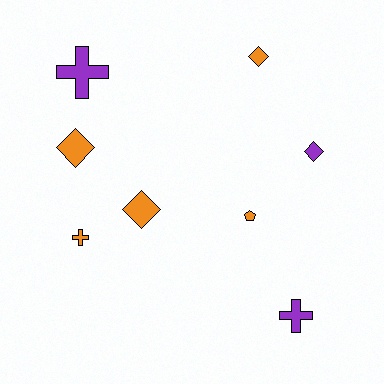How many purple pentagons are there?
There are no purple pentagons.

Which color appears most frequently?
Orange, with 5 objects.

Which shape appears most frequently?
Diamond, with 4 objects.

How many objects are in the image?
There are 8 objects.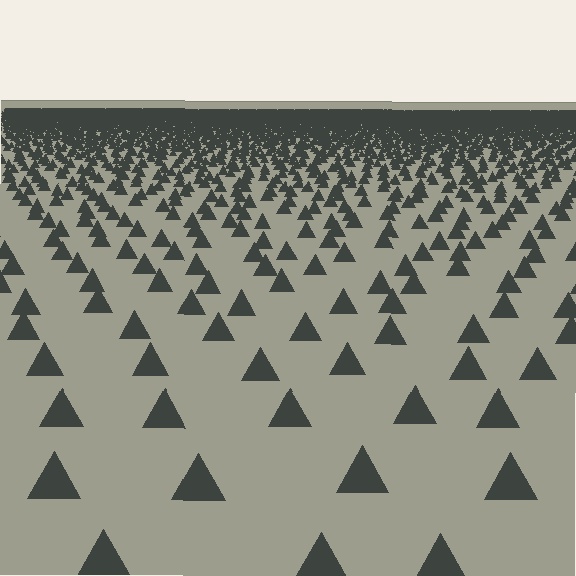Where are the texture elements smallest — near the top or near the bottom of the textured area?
Near the top.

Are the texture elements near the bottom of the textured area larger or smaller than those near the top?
Larger. Near the bottom, elements are closer to the viewer and appear at a bigger on-screen size.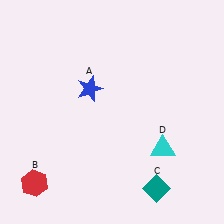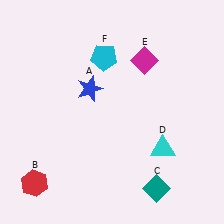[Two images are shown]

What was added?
A magenta diamond (E), a cyan pentagon (F) were added in Image 2.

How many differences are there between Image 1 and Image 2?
There are 2 differences between the two images.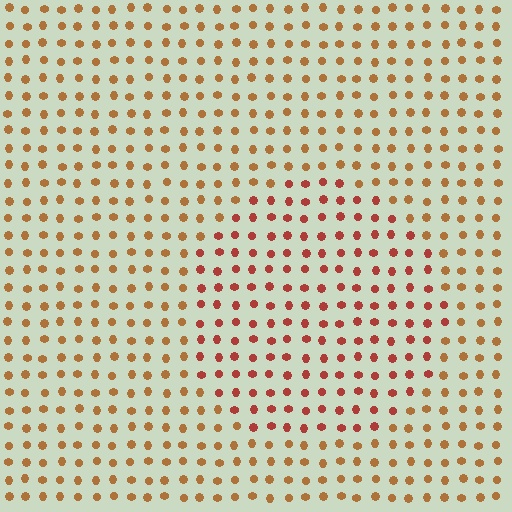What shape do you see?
I see a circle.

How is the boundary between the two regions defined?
The boundary is defined purely by a slight shift in hue (about 28 degrees). Spacing, size, and orientation are identical on both sides.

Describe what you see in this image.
The image is filled with small brown elements in a uniform arrangement. A circle-shaped region is visible where the elements are tinted to a slightly different hue, forming a subtle color boundary.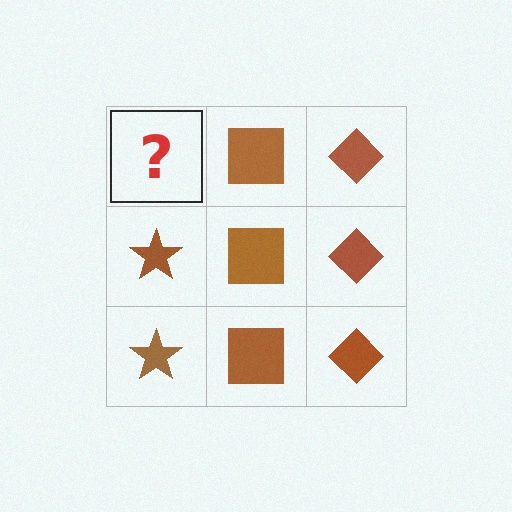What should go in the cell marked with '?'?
The missing cell should contain a brown star.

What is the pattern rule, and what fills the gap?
The rule is that each column has a consistent shape. The gap should be filled with a brown star.